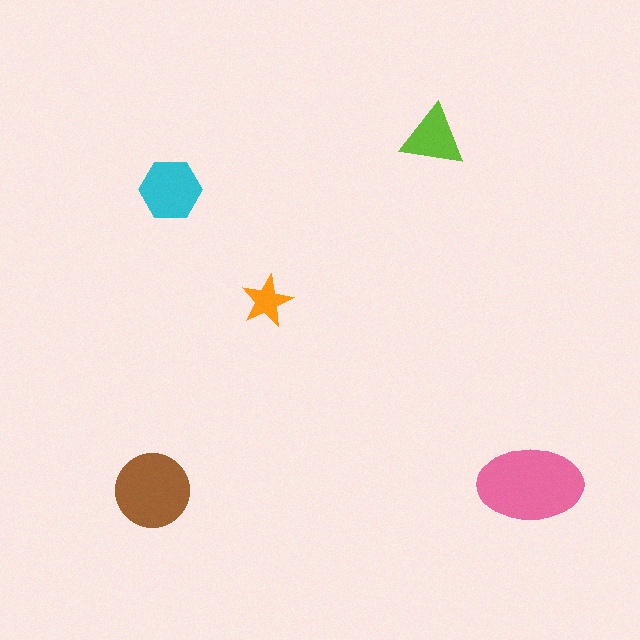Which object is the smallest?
The orange star.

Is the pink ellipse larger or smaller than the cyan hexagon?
Larger.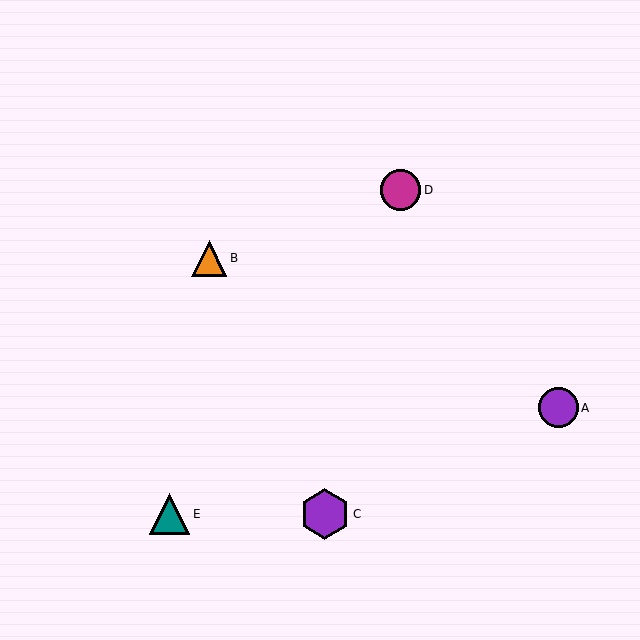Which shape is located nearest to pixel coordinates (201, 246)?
The orange triangle (labeled B) at (209, 258) is nearest to that location.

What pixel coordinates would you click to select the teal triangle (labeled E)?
Click at (169, 514) to select the teal triangle E.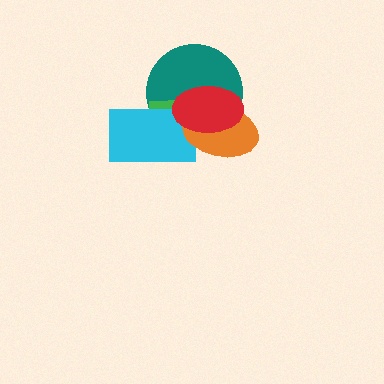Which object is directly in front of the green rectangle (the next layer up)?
The cyan rectangle is directly in front of the green rectangle.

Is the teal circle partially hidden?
Yes, it is partially covered by another shape.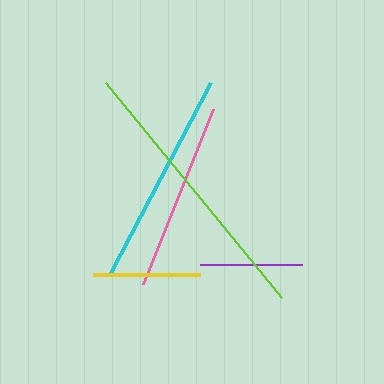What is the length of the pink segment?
The pink segment is approximately 188 pixels long.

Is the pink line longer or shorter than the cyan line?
The cyan line is longer than the pink line.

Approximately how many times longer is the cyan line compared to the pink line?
The cyan line is approximately 1.1 times the length of the pink line.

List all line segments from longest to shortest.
From longest to shortest: lime, cyan, pink, yellow, purple.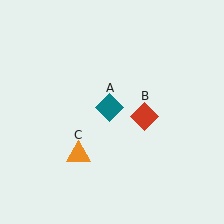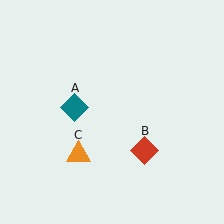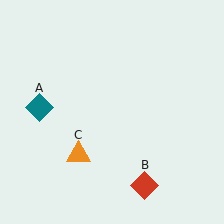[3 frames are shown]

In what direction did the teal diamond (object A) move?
The teal diamond (object A) moved left.